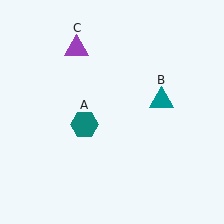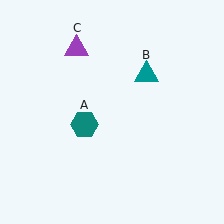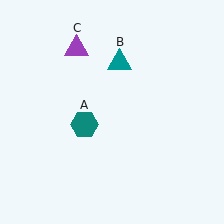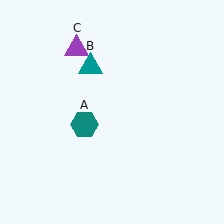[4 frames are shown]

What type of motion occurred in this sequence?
The teal triangle (object B) rotated counterclockwise around the center of the scene.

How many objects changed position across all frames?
1 object changed position: teal triangle (object B).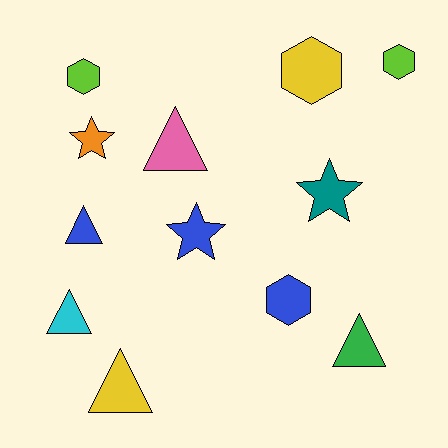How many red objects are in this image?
There are no red objects.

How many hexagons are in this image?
There are 4 hexagons.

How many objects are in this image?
There are 12 objects.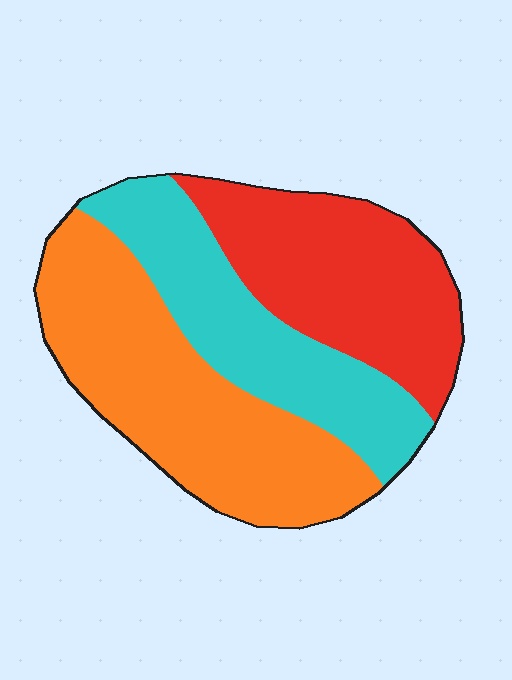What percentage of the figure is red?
Red covers 31% of the figure.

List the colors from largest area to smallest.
From largest to smallest: orange, red, cyan.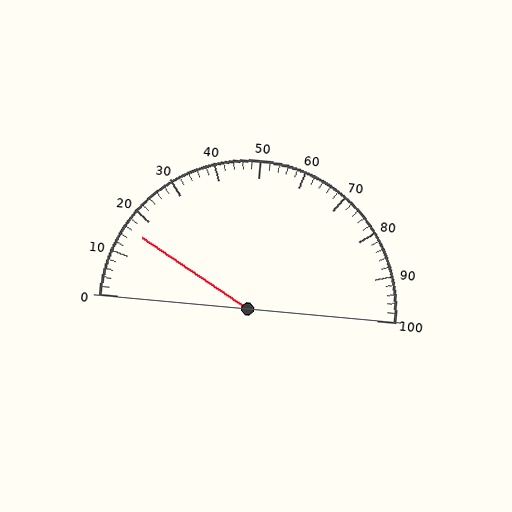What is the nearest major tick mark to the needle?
The nearest major tick mark is 20.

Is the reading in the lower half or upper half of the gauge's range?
The reading is in the lower half of the range (0 to 100).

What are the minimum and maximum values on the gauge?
The gauge ranges from 0 to 100.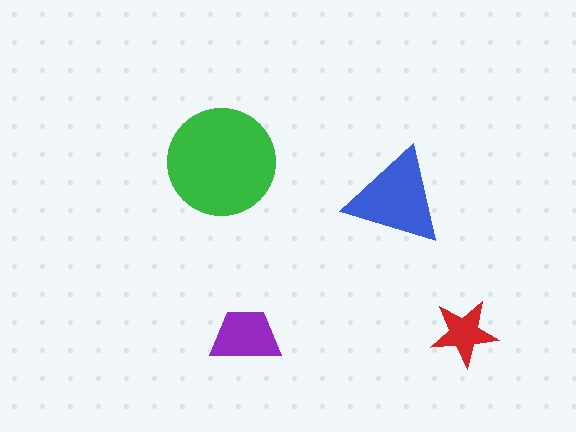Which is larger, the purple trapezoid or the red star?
The purple trapezoid.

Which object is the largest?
The green circle.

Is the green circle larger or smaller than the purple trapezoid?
Larger.